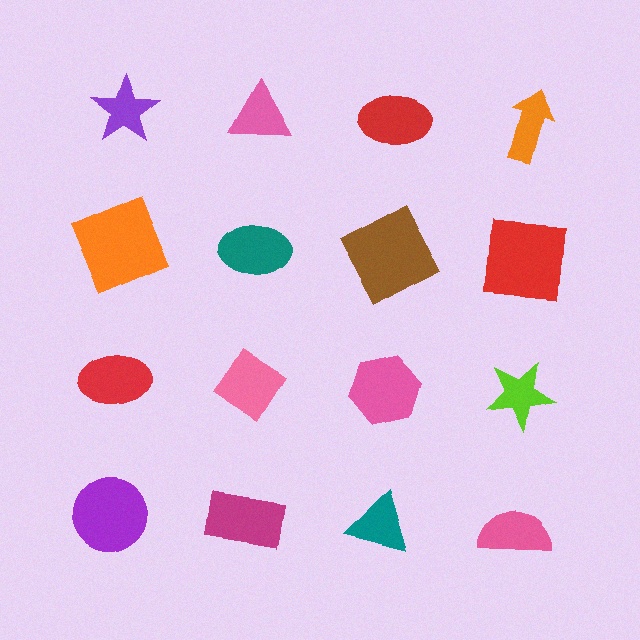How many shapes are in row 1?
4 shapes.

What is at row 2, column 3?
A brown square.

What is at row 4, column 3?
A teal triangle.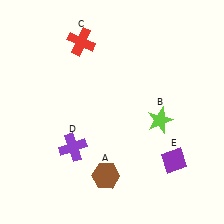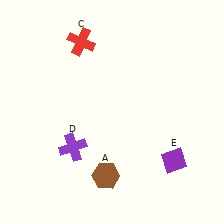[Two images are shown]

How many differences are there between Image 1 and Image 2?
There is 1 difference between the two images.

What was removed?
The lime star (B) was removed in Image 2.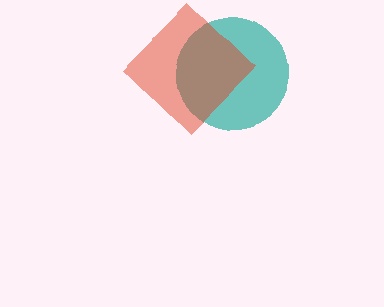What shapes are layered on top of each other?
The layered shapes are: a teal circle, a red diamond.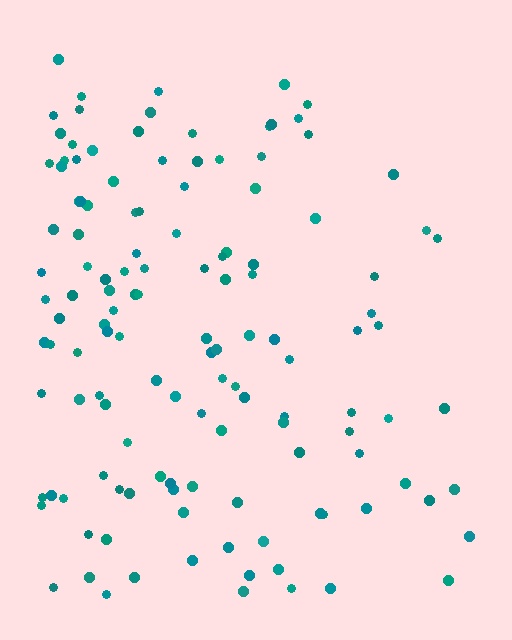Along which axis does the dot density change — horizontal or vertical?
Horizontal.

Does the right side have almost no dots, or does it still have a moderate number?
Still a moderate number, just noticeably fewer than the left.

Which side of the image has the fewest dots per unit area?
The right.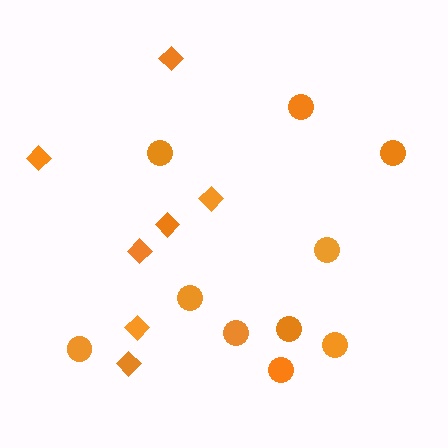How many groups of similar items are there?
There are 2 groups: one group of circles (10) and one group of diamonds (7).